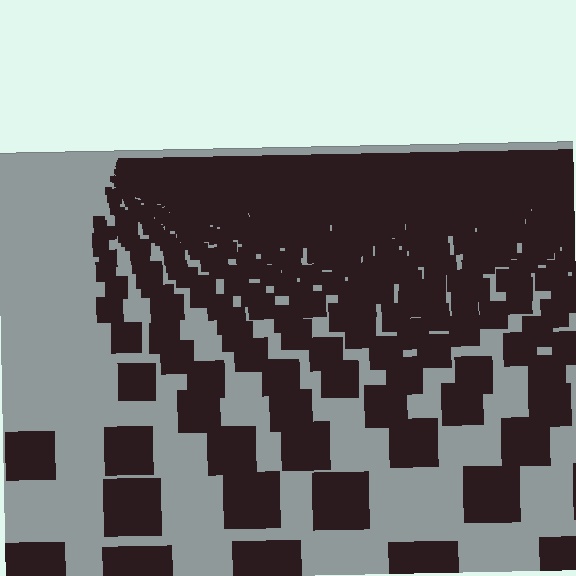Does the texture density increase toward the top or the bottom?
Density increases toward the top.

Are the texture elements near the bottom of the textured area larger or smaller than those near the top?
Larger. Near the bottom, elements are closer to the viewer and appear at a bigger on-screen size.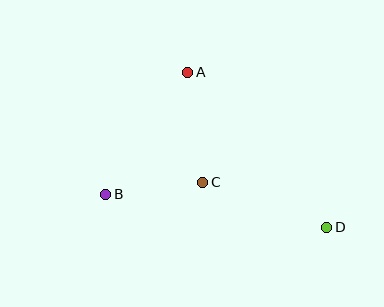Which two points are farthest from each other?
Points B and D are farthest from each other.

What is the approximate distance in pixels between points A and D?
The distance between A and D is approximately 208 pixels.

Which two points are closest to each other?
Points B and C are closest to each other.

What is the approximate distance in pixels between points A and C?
The distance between A and C is approximately 111 pixels.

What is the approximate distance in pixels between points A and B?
The distance between A and B is approximately 147 pixels.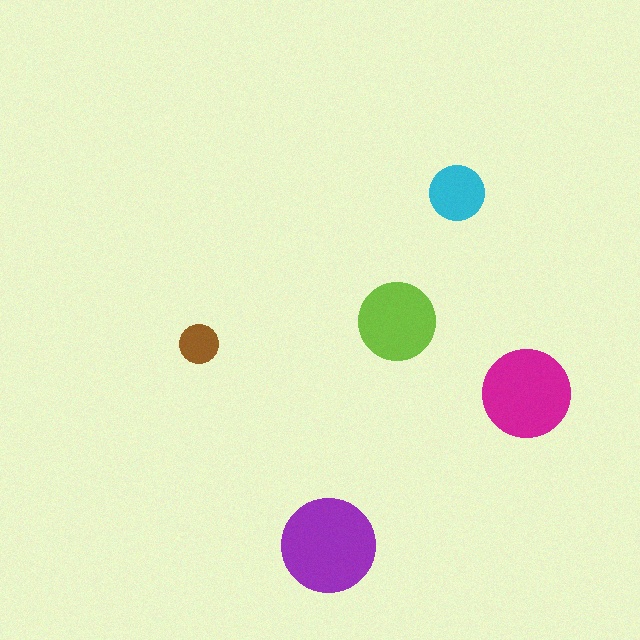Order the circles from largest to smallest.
the purple one, the magenta one, the lime one, the cyan one, the brown one.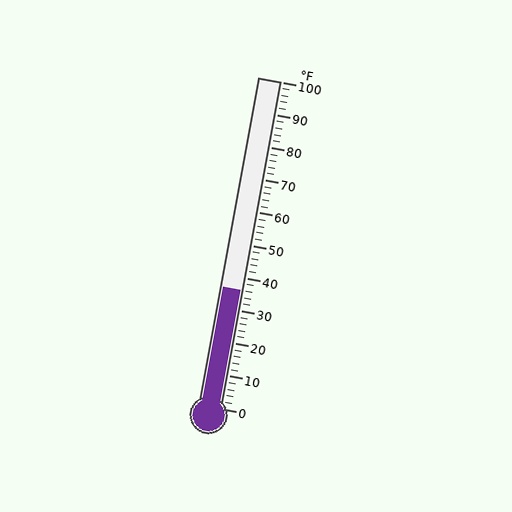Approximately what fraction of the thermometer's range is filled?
The thermometer is filled to approximately 35% of its range.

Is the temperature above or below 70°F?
The temperature is below 70°F.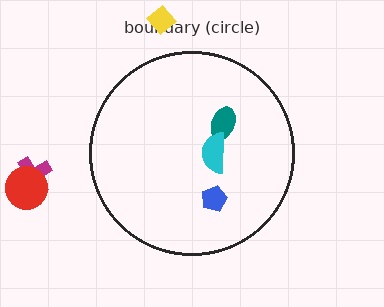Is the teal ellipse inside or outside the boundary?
Inside.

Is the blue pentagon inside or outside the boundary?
Inside.